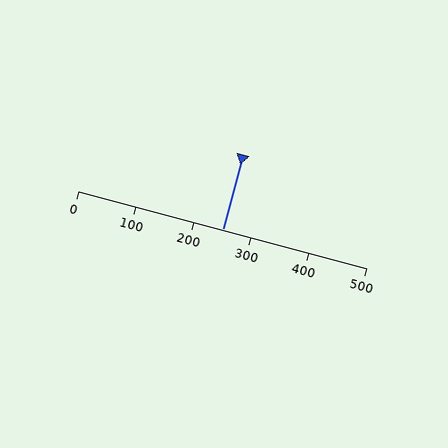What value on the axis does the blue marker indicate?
The marker indicates approximately 250.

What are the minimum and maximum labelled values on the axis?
The axis runs from 0 to 500.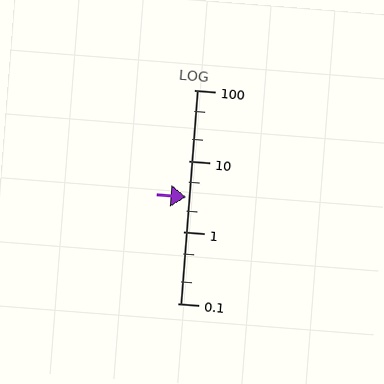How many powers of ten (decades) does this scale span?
The scale spans 3 decades, from 0.1 to 100.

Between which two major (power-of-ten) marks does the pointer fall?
The pointer is between 1 and 10.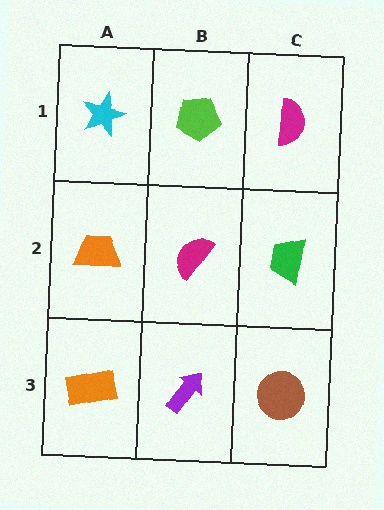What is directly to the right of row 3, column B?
A brown circle.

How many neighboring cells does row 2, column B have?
4.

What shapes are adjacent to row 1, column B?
A magenta semicircle (row 2, column B), a cyan star (row 1, column A), a magenta semicircle (row 1, column C).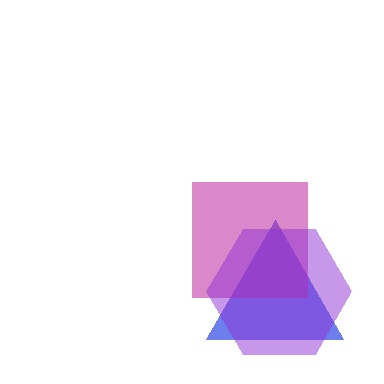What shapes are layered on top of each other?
The layered shapes are: a blue triangle, a magenta square, a purple hexagon.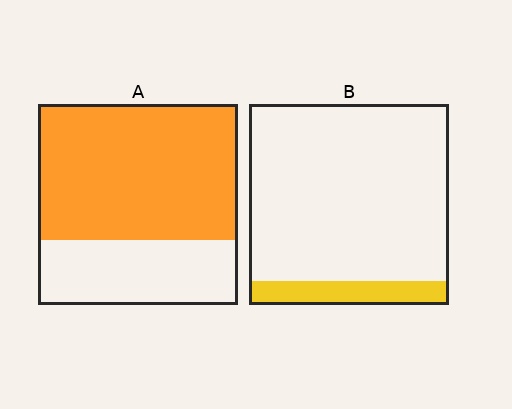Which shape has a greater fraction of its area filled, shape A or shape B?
Shape A.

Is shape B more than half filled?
No.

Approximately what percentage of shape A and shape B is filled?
A is approximately 70% and B is approximately 10%.